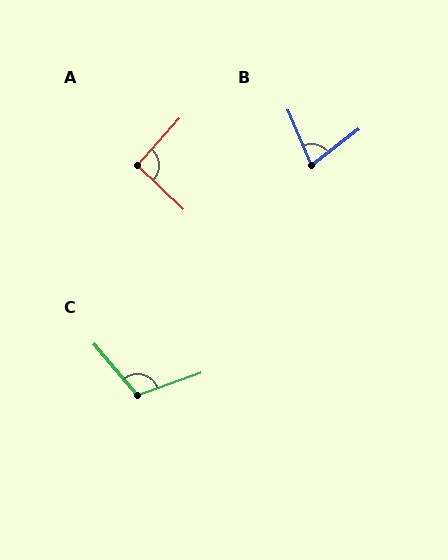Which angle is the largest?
C, at approximately 111 degrees.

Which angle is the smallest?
B, at approximately 75 degrees.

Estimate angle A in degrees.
Approximately 92 degrees.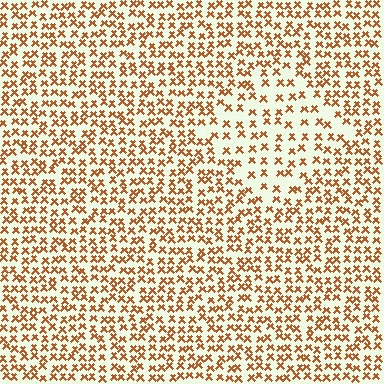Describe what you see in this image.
The image contains small brown elements arranged at two different densities. A diamond-shaped region is visible where the elements are less densely packed than the surrounding area.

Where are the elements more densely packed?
The elements are more densely packed outside the diamond boundary.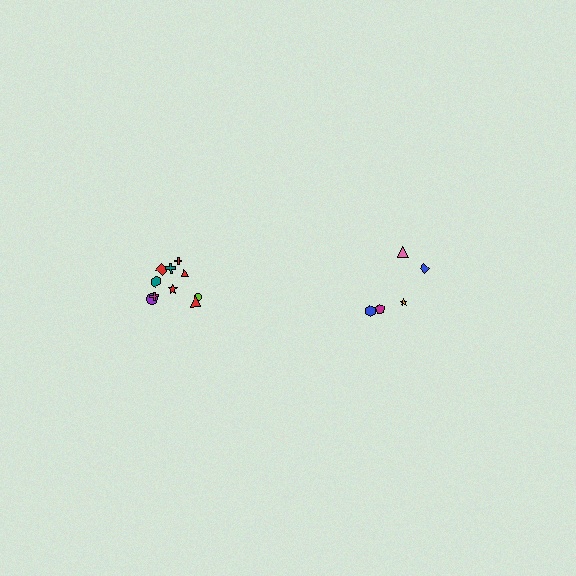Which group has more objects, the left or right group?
The left group.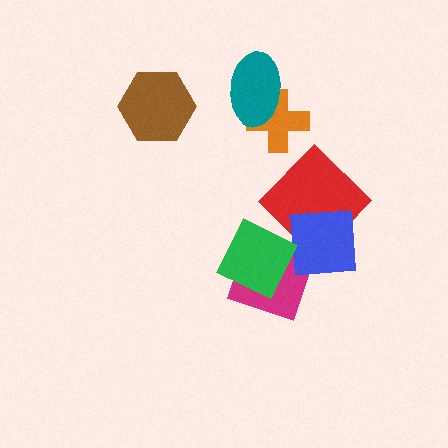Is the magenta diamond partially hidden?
Yes, it is partially covered by another shape.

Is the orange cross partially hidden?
Yes, it is partially covered by another shape.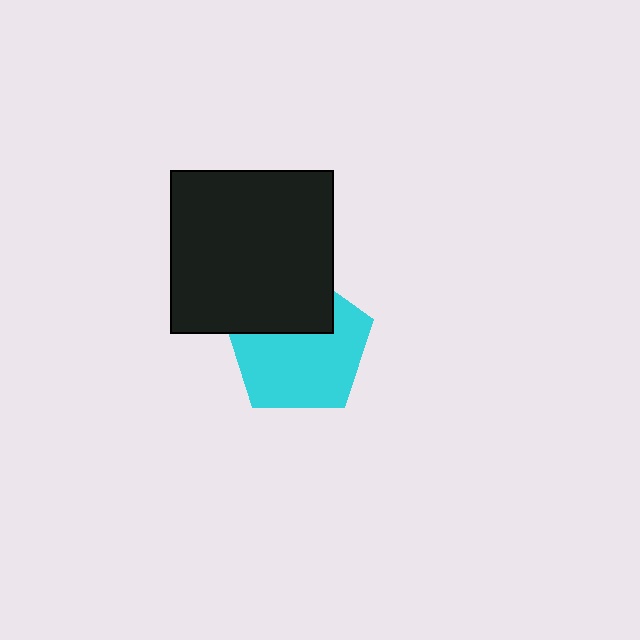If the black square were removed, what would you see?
You would see the complete cyan pentagon.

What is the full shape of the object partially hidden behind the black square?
The partially hidden object is a cyan pentagon.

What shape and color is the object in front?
The object in front is a black square.